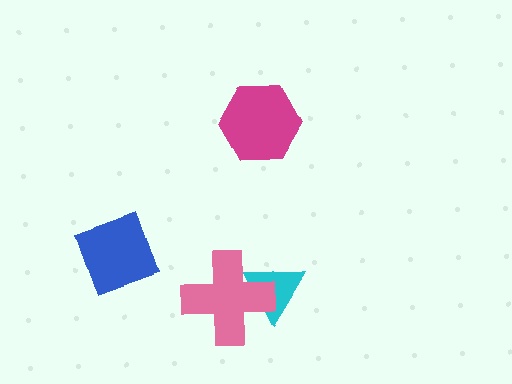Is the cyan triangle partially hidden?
Yes, it is partially covered by another shape.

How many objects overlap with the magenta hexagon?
0 objects overlap with the magenta hexagon.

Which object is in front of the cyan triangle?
The pink cross is in front of the cyan triangle.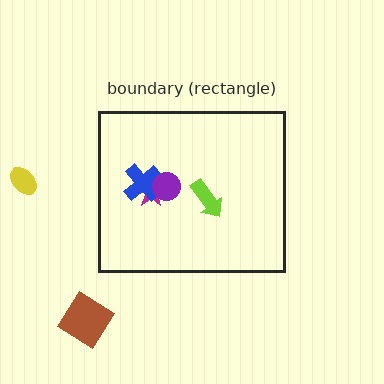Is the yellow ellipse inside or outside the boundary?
Outside.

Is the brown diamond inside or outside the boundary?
Outside.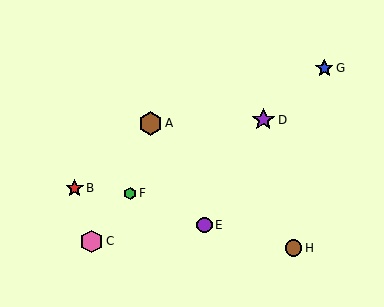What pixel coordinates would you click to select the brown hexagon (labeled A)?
Click at (151, 123) to select the brown hexagon A.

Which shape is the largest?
The brown hexagon (labeled A) is the largest.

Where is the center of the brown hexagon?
The center of the brown hexagon is at (151, 123).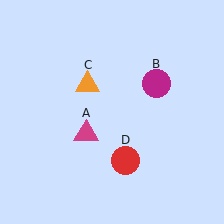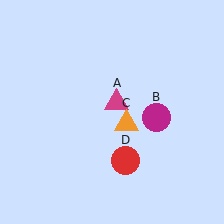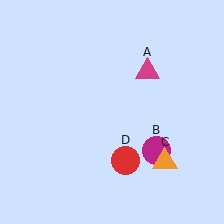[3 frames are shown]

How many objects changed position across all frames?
3 objects changed position: magenta triangle (object A), magenta circle (object B), orange triangle (object C).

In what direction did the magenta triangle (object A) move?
The magenta triangle (object A) moved up and to the right.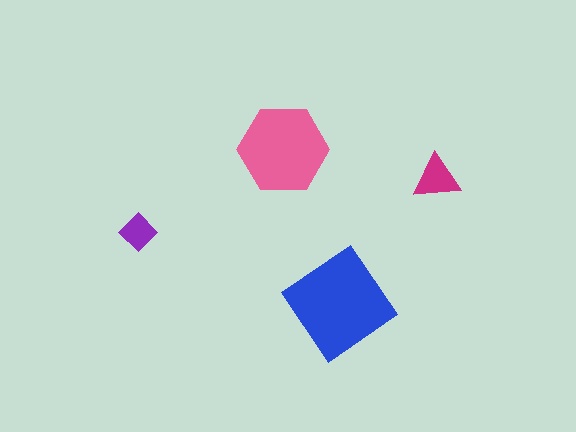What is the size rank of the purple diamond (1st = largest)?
4th.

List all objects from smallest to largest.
The purple diamond, the magenta triangle, the pink hexagon, the blue diamond.